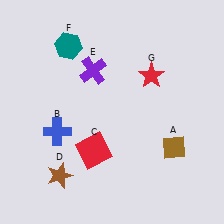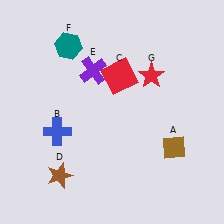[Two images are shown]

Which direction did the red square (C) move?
The red square (C) moved up.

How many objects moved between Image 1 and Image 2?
1 object moved between the two images.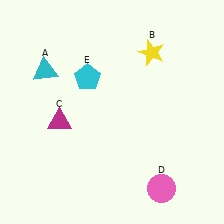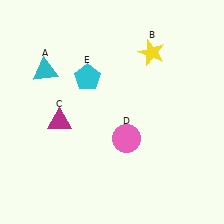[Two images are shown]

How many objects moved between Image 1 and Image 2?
1 object moved between the two images.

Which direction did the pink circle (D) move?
The pink circle (D) moved up.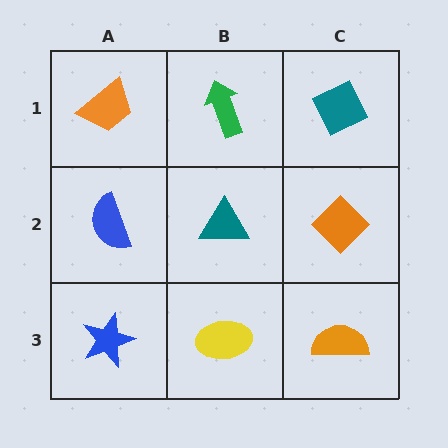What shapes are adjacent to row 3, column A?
A blue semicircle (row 2, column A), a yellow ellipse (row 3, column B).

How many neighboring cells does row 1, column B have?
3.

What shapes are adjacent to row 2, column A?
An orange trapezoid (row 1, column A), a blue star (row 3, column A), a teal triangle (row 2, column B).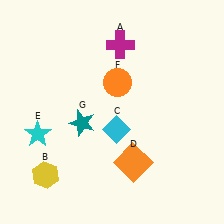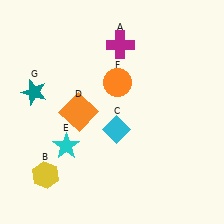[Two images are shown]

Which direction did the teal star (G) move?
The teal star (G) moved left.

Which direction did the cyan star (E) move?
The cyan star (E) moved right.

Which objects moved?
The objects that moved are: the orange square (D), the cyan star (E), the teal star (G).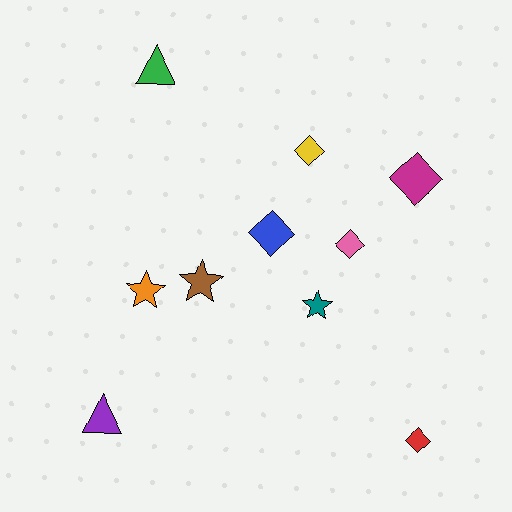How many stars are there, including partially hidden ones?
There are 3 stars.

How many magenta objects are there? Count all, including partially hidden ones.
There is 1 magenta object.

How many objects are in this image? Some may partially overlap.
There are 10 objects.